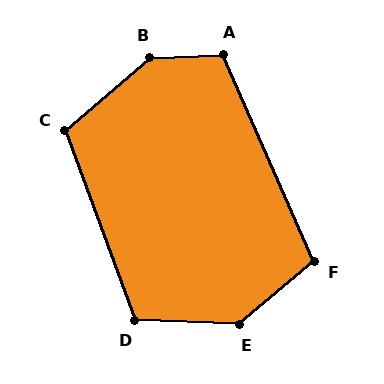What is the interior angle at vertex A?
Approximately 111 degrees (obtuse).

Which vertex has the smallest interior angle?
F, at approximately 106 degrees.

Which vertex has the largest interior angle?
B, at approximately 141 degrees.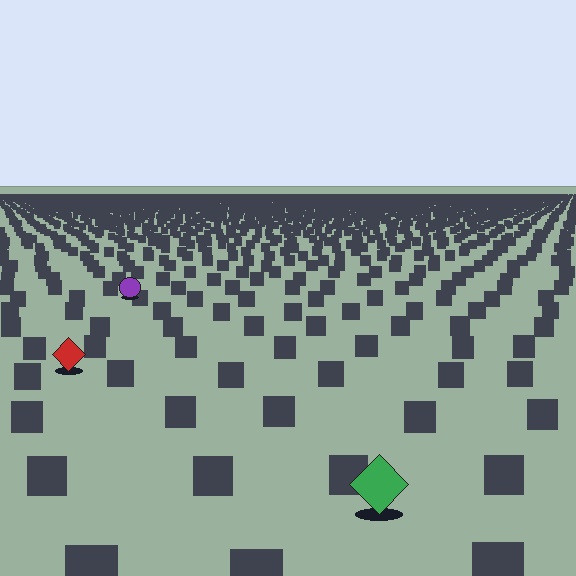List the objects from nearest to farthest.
From nearest to farthest: the green diamond, the red diamond, the purple circle.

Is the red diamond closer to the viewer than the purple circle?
Yes. The red diamond is closer — you can tell from the texture gradient: the ground texture is coarser near it.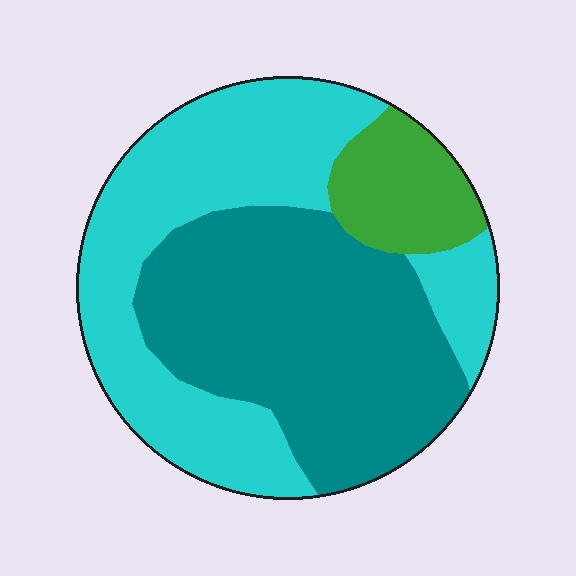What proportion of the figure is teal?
Teal covers around 45% of the figure.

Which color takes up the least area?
Green, at roughly 10%.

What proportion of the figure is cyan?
Cyan covers around 45% of the figure.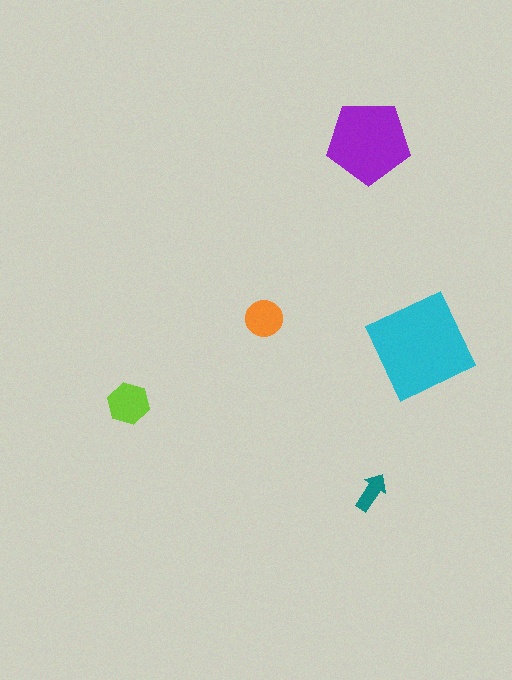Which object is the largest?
The cyan diamond.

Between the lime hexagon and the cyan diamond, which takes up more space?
The cyan diamond.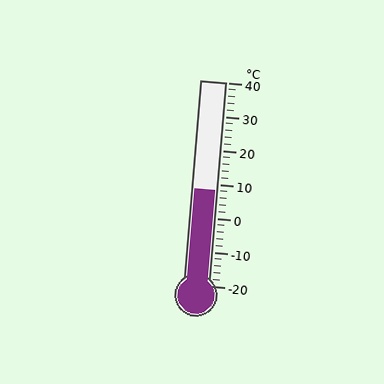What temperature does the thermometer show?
The thermometer shows approximately 8°C.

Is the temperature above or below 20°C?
The temperature is below 20°C.